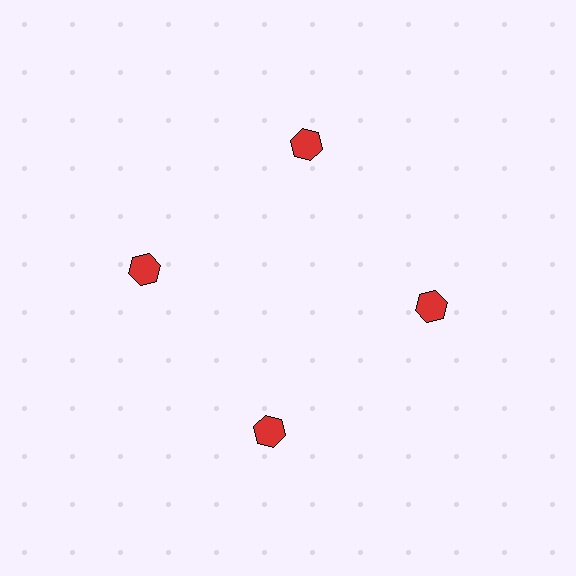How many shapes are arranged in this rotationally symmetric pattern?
There are 4 shapes, arranged in 4 groups of 1.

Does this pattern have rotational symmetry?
Yes, this pattern has 4-fold rotational symmetry. It looks the same after rotating 90 degrees around the center.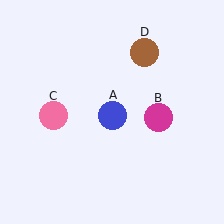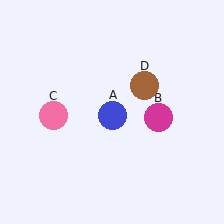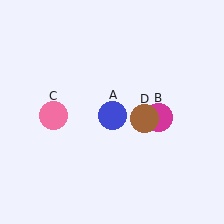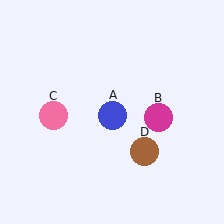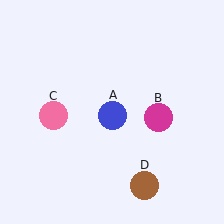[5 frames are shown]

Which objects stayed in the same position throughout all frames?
Blue circle (object A) and magenta circle (object B) and pink circle (object C) remained stationary.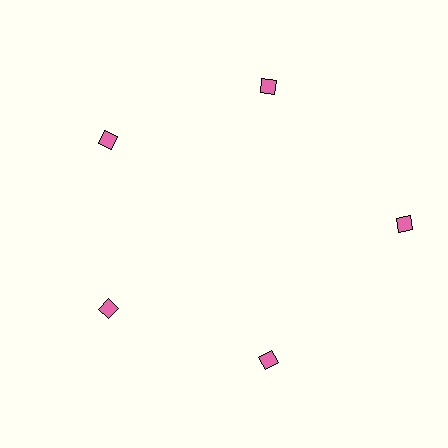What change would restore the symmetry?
The symmetry would be restored by moving it inward, back onto the ring so that all 5 diamonds sit at equal angles and equal distance from the center.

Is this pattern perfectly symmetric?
No. The 5 pink diamonds are arranged in a ring, but one element near the 3 o'clock position is pushed outward from the center, breaking the 5-fold rotational symmetry.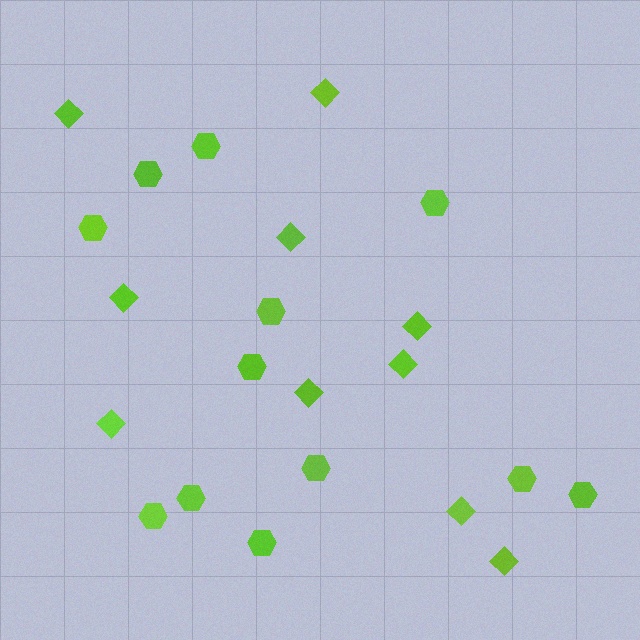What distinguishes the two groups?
There are 2 groups: one group of diamonds (10) and one group of hexagons (12).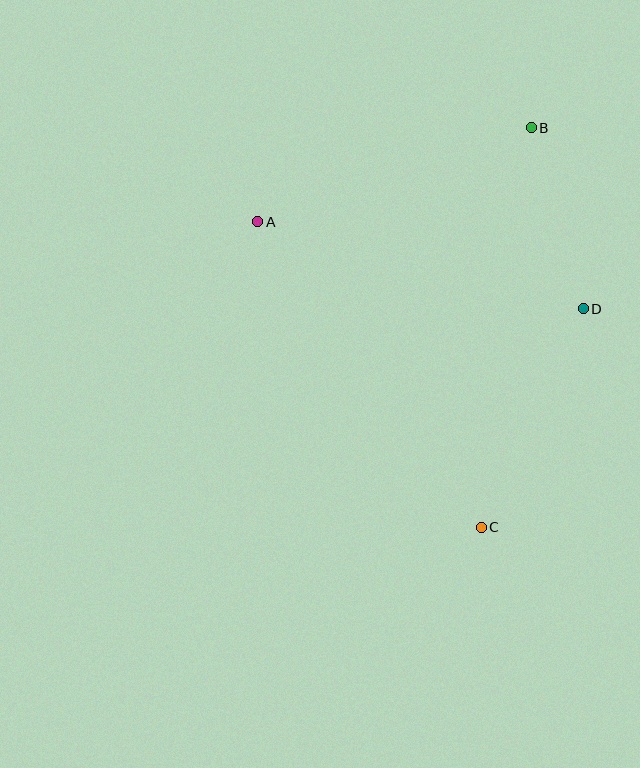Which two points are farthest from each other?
Points B and C are farthest from each other.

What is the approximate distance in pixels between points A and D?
The distance between A and D is approximately 337 pixels.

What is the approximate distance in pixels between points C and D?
The distance between C and D is approximately 241 pixels.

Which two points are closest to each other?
Points B and D are closest to each other.